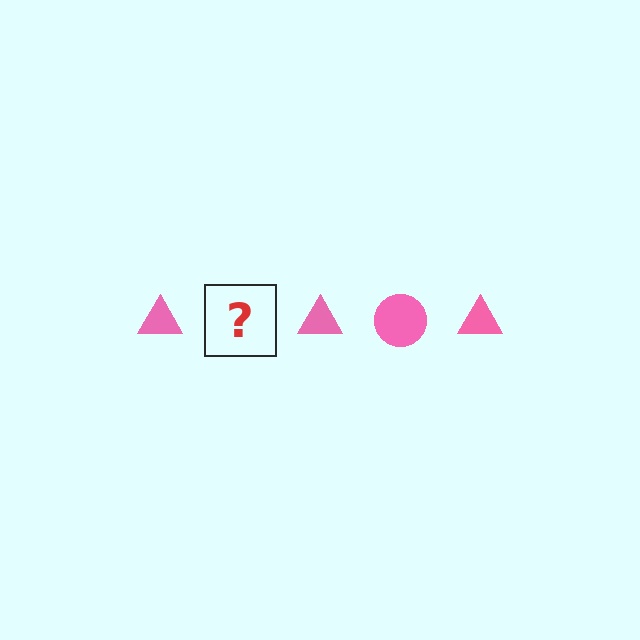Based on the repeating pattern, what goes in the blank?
The blank should be a pink circle.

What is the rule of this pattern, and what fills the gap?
The rule is that the pattern cycles through triangle, circle shapes in pink. The gap should be filled with a pink circle.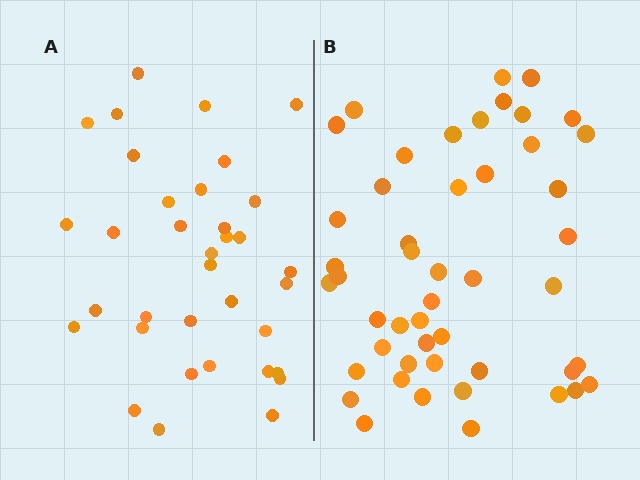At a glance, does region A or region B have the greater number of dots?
Region B (the right region) has more dots.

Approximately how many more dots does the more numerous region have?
Region B has approximately 15 more dots than region A.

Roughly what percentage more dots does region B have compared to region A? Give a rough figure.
About 35% more.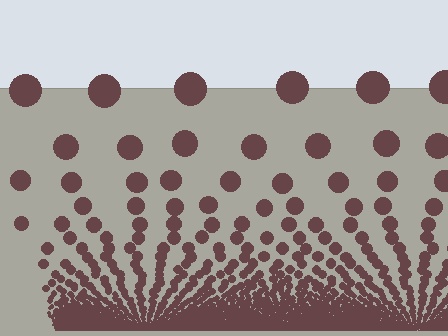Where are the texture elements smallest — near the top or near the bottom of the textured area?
Near the bottom.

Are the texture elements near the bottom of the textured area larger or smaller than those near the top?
Smaller. The gradient is inverted — elements near the bottom are smaller and denser.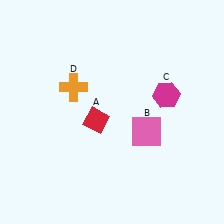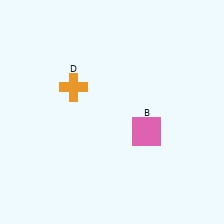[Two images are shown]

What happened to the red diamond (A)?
The red diamond (A) was removed in Image 2. It was in the bottom-left area of Image 1.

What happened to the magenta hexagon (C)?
The magenta hexagon (C) was removed in Image 2. It was in the top-right area of Image 1.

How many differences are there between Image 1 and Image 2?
There are 2 differences between the two images.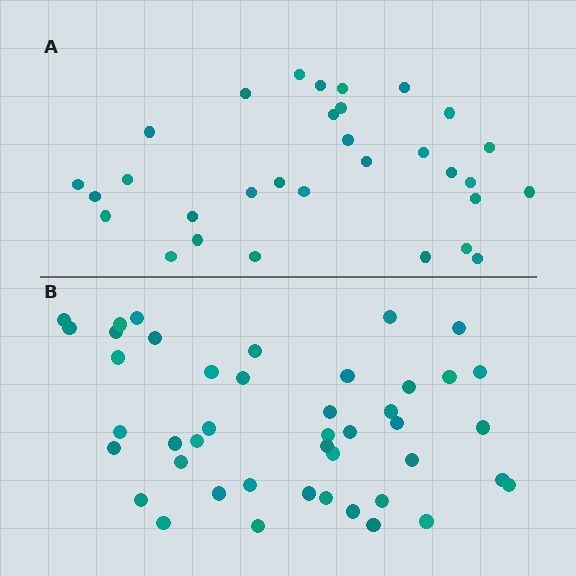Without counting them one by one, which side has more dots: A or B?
Region B (the bottom region) has more dots.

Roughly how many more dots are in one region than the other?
Region B has approximately 15 more dots than region A.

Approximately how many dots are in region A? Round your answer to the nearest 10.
About 30 dots. (The exact count is 31, which rounds to 30.)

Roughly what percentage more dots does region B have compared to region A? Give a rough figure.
About 40% more.